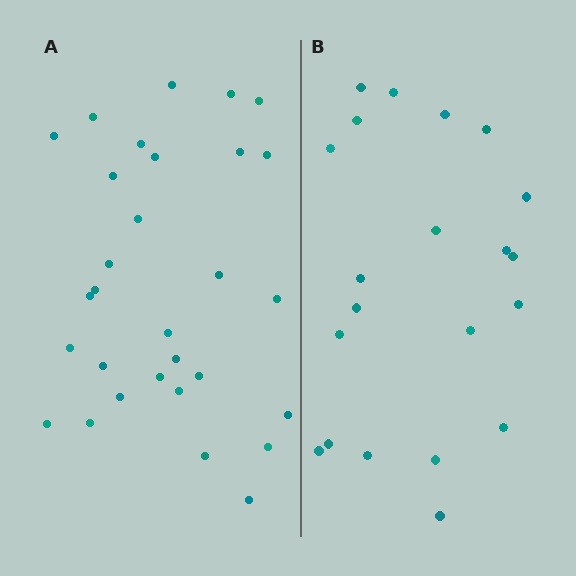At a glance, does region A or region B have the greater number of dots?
Region A (the left region) has more dots.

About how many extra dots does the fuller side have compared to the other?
Region A has roughly 8 or so more dots than region B.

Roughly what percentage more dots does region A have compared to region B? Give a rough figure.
About 45% more.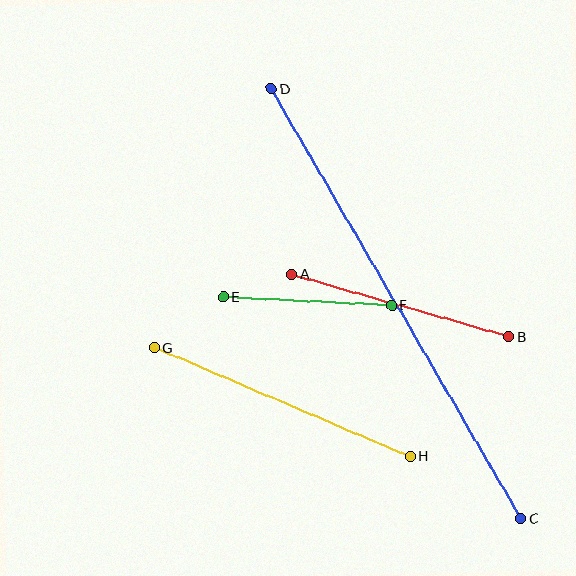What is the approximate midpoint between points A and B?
The midpoint is at approximately (400, 305) pixels.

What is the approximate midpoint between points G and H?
The midpoint is at approximately (282, 402) pixels.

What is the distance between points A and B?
The distance is approximately 226 pixels.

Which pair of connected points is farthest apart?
Points C and D are farthest apart.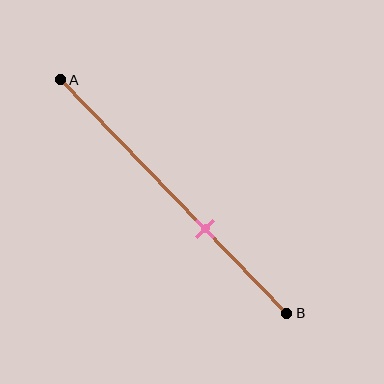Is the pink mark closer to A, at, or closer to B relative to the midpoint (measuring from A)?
The pink mark is closer to point B than the midpoint of segment AB.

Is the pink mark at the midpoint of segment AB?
No, the mark is at about 65% from A, not at the 50% midpoint.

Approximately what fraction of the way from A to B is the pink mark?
The pink mark is approximately 65% of the way from A to B.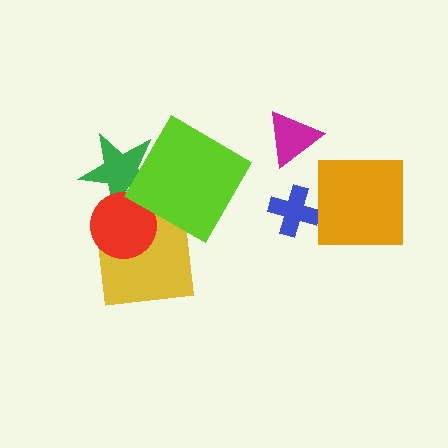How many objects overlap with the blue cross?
0 objects overlap with the blue cross.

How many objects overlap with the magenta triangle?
0 objects overlap with the magenta triangle.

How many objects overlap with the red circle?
2 objects overlap with the red circle.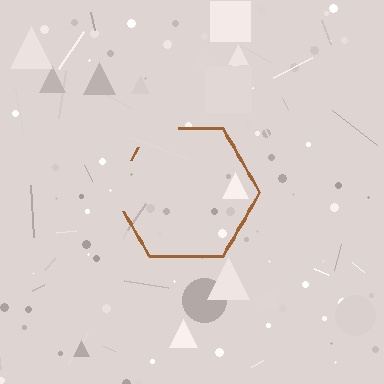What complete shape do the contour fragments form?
The contour fragments form a hexagon.